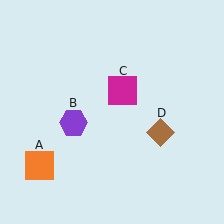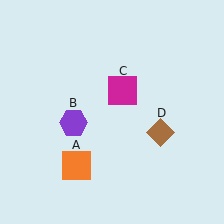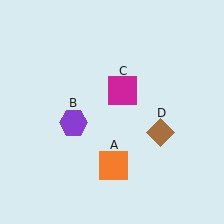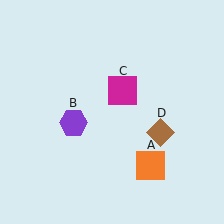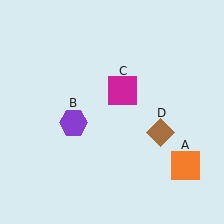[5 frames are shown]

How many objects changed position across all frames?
1 object changed position: orange square (object A).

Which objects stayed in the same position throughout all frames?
Purple hexagon (object B) and magenta square (object C) and brown diamond (object D) remained stationary.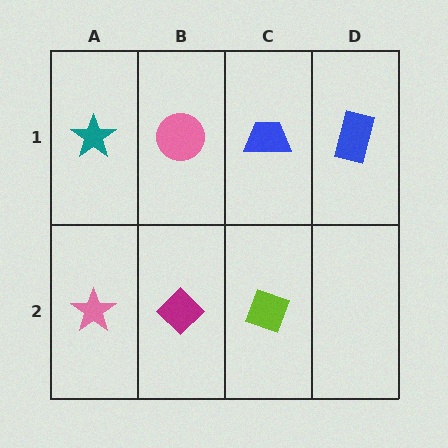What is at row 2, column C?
A lime diamond.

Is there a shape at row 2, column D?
No, that cell is empty.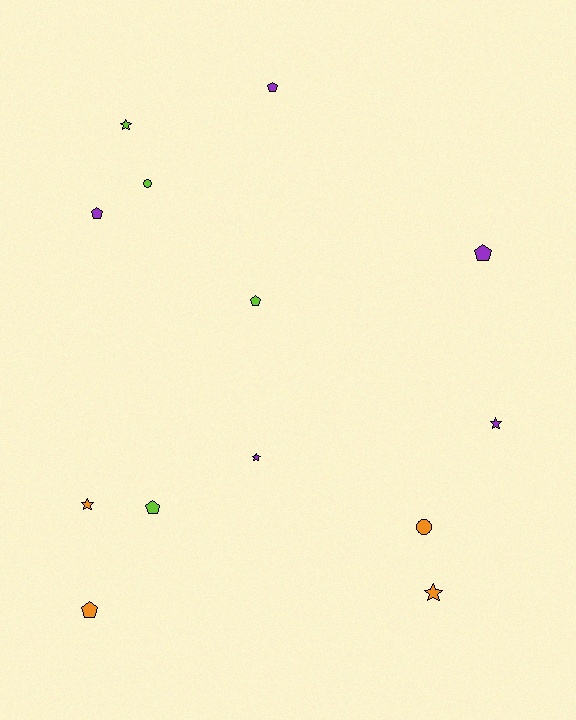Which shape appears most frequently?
Pentagon, with 6 objects.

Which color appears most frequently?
Purple, with 5 objects.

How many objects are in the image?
There are 13 objects.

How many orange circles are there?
There is 1 orange circle.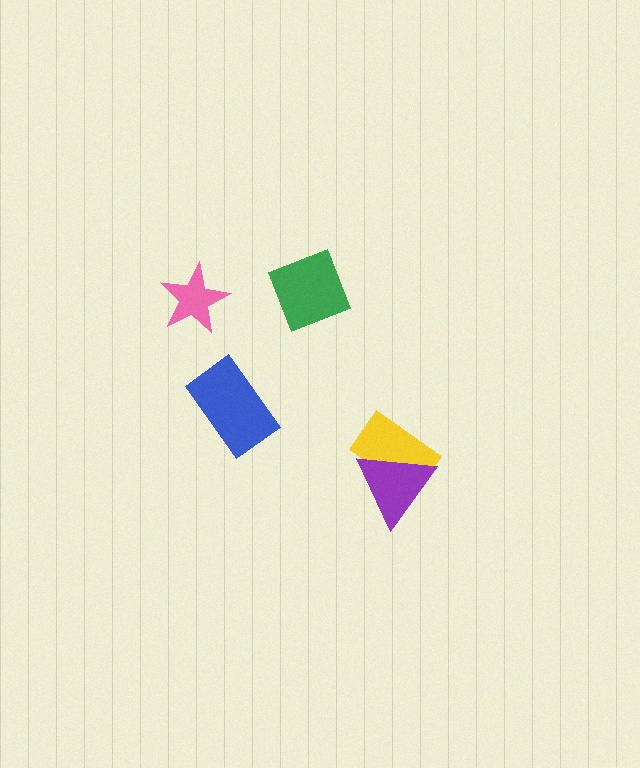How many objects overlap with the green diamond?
0 objects overlap with the green diamond.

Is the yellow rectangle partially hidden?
Yes, it is partially covered by another shape.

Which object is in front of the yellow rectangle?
The purple triangle is in front of the yellow rectangle.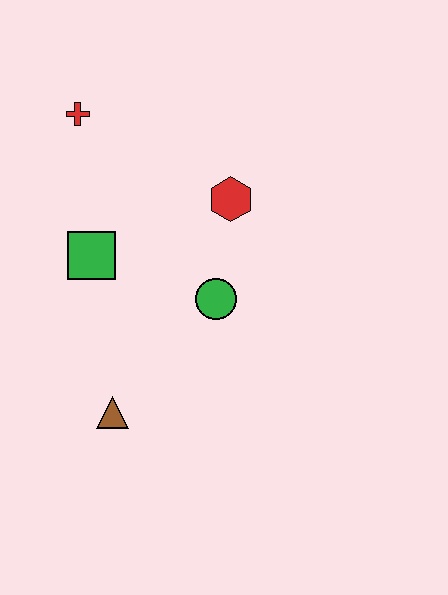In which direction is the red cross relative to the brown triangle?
The red cross is above the brown triangle.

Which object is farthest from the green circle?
The red cross is farthest from the green circle.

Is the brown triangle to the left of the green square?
No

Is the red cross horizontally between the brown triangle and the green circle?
No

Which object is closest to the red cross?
The green square is closest to the red cross.